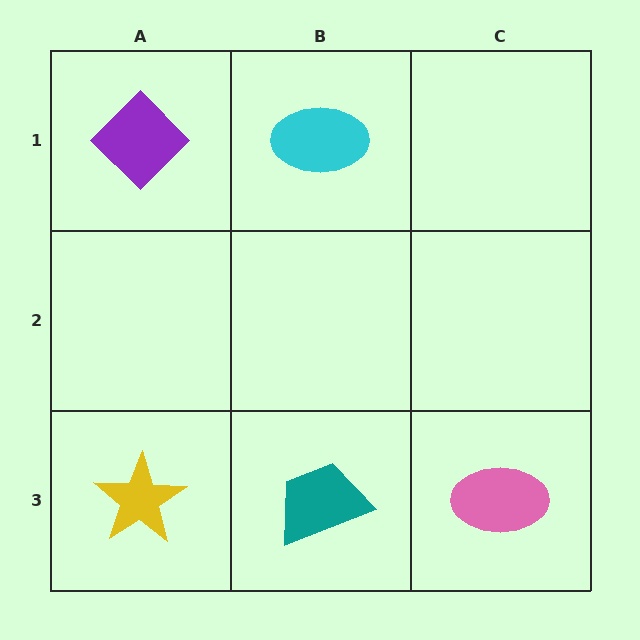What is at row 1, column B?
A cyan ellipse.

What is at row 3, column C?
A pink ellipse.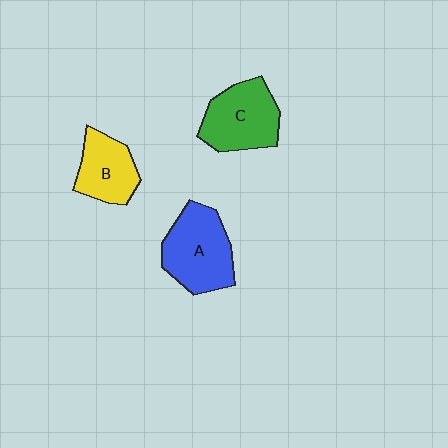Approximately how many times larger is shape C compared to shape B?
Approximately 1.3 times.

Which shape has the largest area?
Shape A (blue).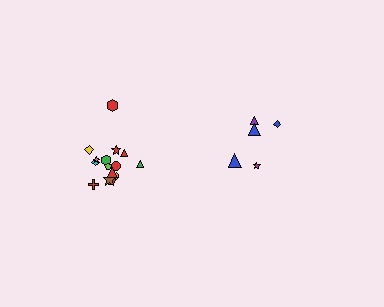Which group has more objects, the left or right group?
The left group.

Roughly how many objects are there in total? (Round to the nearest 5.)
Roughly 20 objects in total.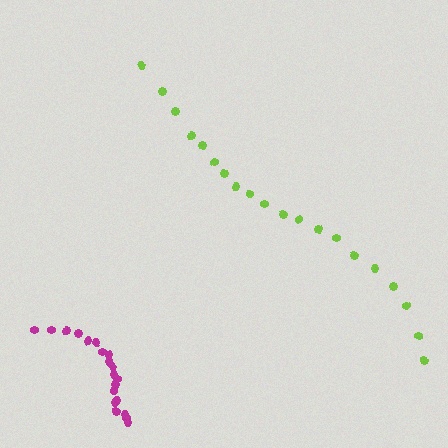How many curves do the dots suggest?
There are 2 distinct paths.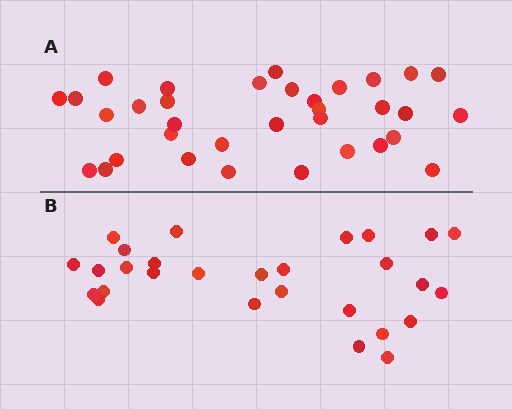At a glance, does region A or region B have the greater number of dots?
Region A (the top region) has more dots.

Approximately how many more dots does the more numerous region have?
Region A has about 6 more dots than region B.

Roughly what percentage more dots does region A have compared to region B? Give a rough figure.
About 20% more.